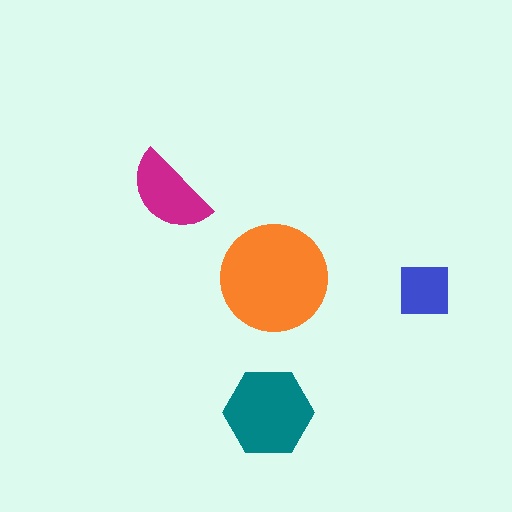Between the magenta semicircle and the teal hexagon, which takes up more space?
The teal hexagon.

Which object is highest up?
The magenta semicircle is topmost.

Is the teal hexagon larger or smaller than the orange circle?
Smaller.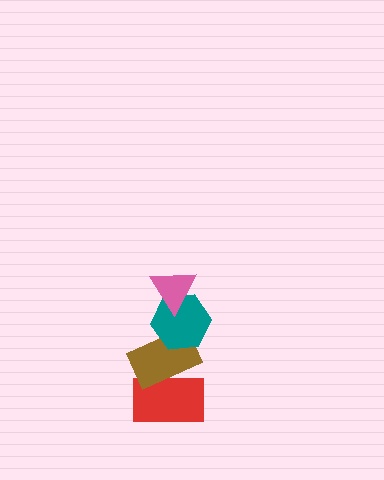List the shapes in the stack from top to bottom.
From top to bottom: the pink triangle, the teal hexagon, the brown rectangle, the red rectangle.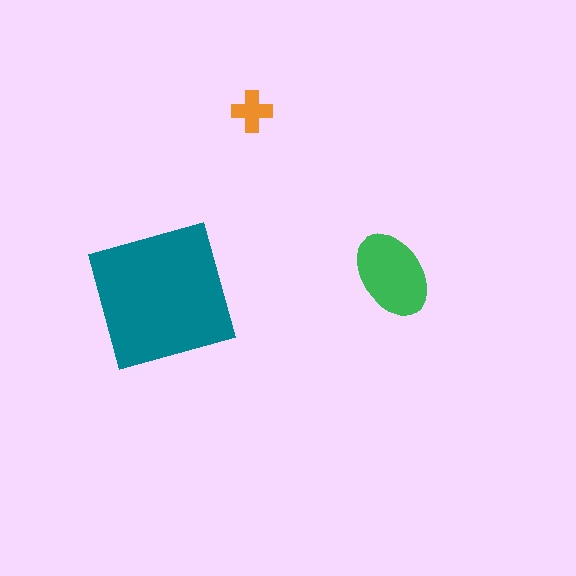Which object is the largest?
The teal square.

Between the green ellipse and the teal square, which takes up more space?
The teal square.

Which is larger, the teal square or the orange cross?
The teal square.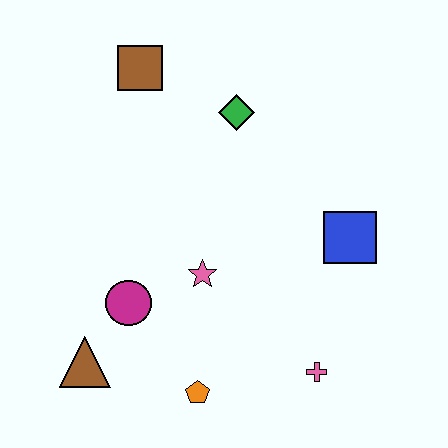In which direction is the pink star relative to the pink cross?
The pink star is to the left of the pink cross.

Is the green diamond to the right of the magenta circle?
Yes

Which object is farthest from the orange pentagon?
The brown square is farthest from the orange pentagon.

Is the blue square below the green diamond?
Yes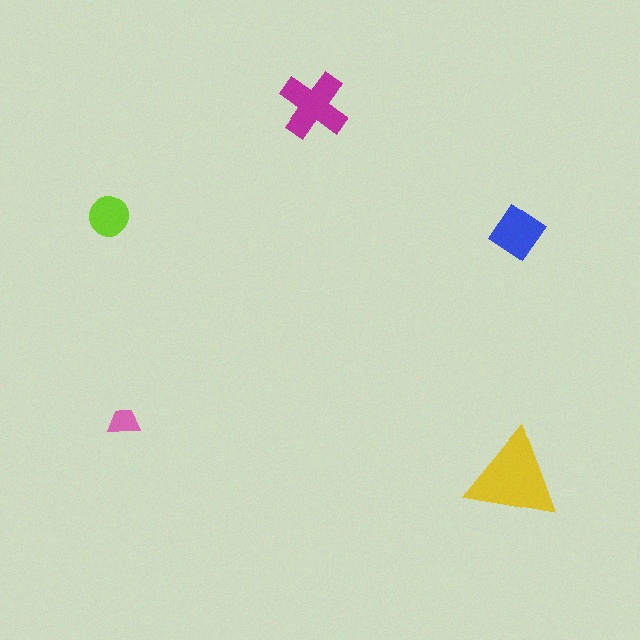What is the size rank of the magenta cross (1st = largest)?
2nd.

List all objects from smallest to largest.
The pink trapezoid, the lime circle, the blue diamond, the magenta cross, the yellow triangle.